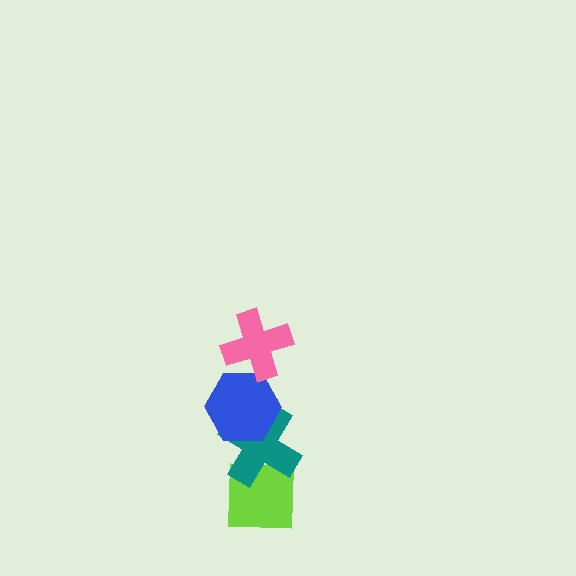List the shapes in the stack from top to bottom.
From top to bottom: the pink cross, the blue hexagon, the teal cross, the lime square.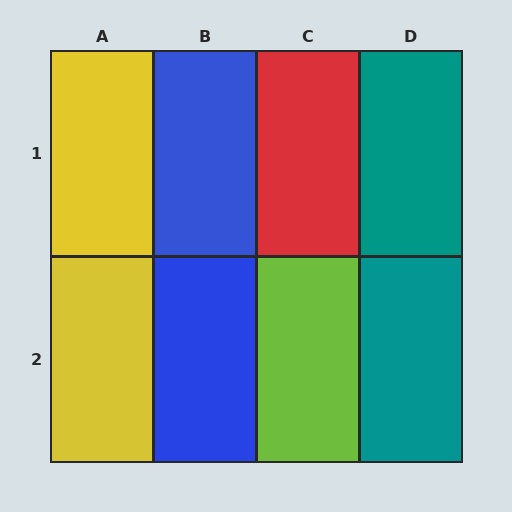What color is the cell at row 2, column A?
Yellow.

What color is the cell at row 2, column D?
Teal.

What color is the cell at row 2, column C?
Lime.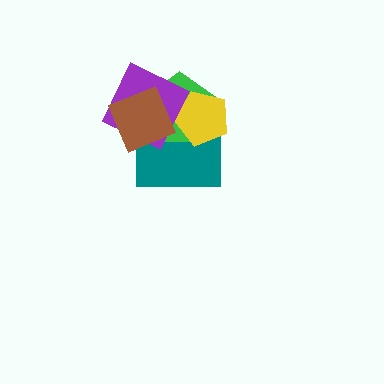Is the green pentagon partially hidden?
Yes, it is partially covered by another shape.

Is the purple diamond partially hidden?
Yes, it is partially covered by another shape.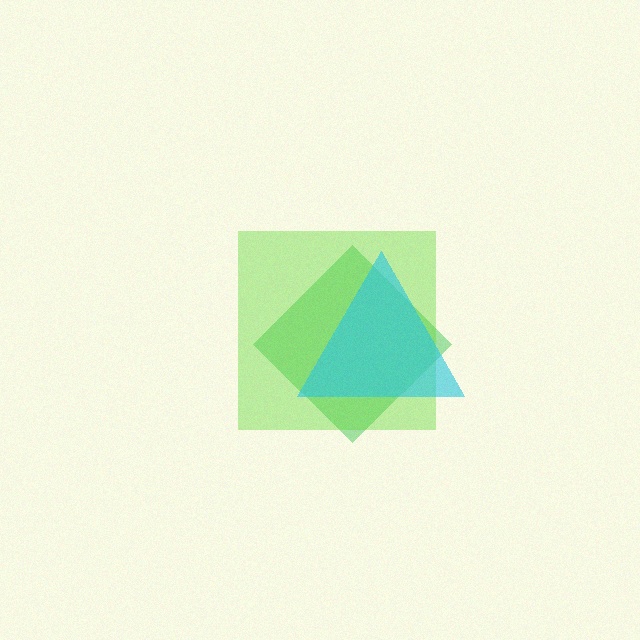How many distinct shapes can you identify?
There are 3 distinct shapes: a green diamond, a lime square, a cyan triangle.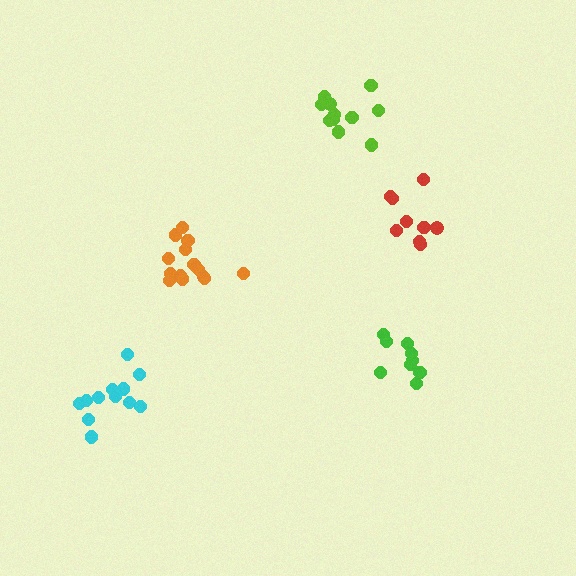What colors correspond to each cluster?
The clusters are colored: green, lime, orange, red, cyan.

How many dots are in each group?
Group 1: 9 dots, Group 2: 11 dots, Group 3: 14 dots, Group 4: 9 dots, Group 5: 12 dots (55 total).